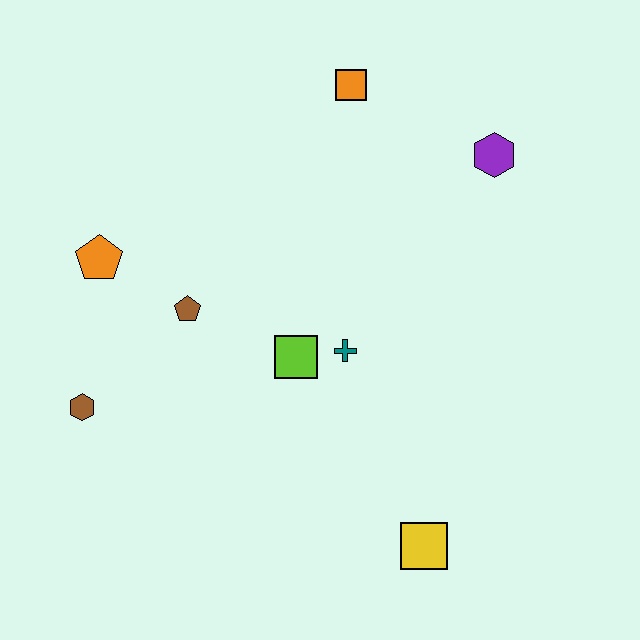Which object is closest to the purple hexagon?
The orange square is closest to the purple hexagon.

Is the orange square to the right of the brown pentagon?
Yes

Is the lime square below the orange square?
Yes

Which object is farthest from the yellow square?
The orange square is farthest from the yellow square.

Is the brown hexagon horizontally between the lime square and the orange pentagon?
No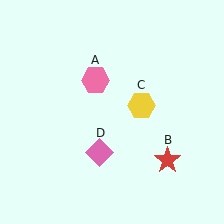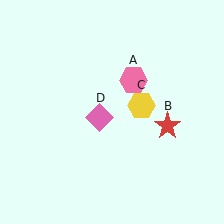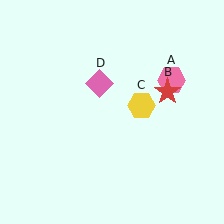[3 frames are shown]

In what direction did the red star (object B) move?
The red star (object B) moved up.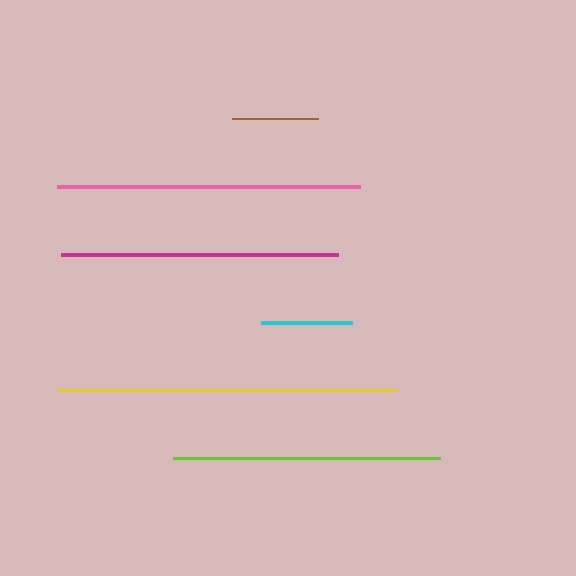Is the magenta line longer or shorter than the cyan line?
The magenta line is longer than the cyan line.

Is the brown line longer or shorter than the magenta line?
The magenta line is longer than the brown line.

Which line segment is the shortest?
The brown line is the shortest at approximately 86 pixels.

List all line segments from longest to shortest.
From longest to shortest: yellow, pink, magenta, lime, cyan, brown.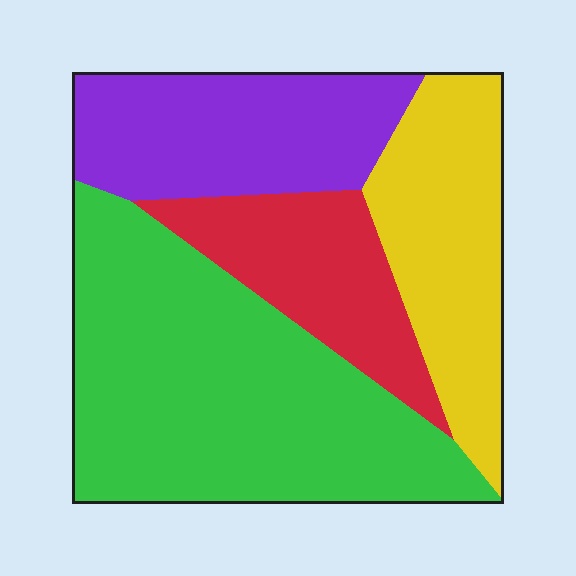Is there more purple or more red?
Purple.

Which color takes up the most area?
Green, at roughly 45%.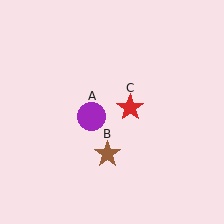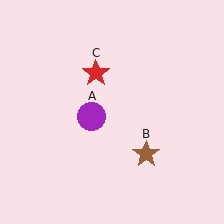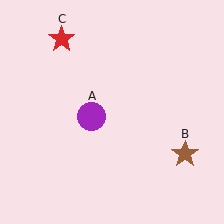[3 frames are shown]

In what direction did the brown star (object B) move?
The brown star (object B) moved right.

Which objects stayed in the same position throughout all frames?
Purple circle (object A) remained stationary.